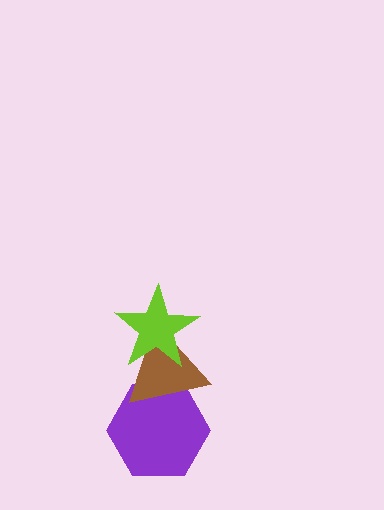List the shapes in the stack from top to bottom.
From top to bottom: the lime star, the brown triangle, the purple hexagon.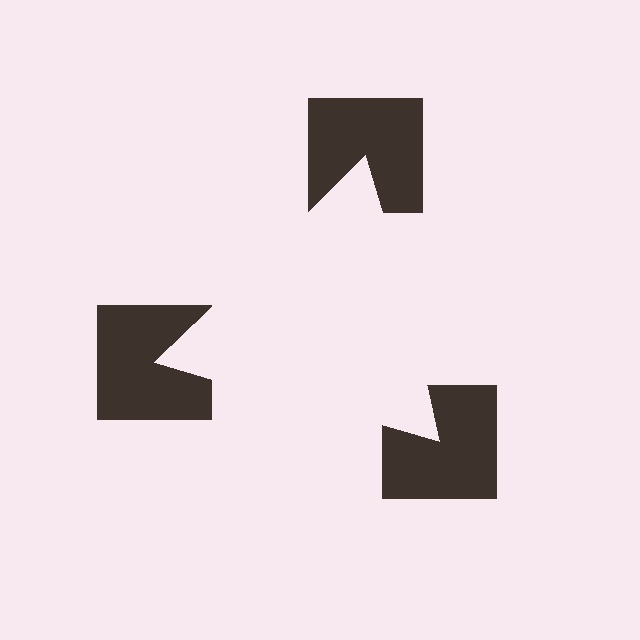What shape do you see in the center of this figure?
An illusory triangle — its edges are inferred from the aligned wedge cuts in the notched squares, not physically drawn.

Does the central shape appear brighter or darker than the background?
It typically appears slightly brighter than the background, even though no actual brightness change is drawn.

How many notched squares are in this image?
There are 3 — one at each vertex of the illusory triangle.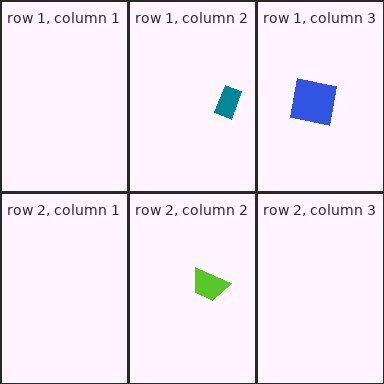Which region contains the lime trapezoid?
The row 2, column 2 region.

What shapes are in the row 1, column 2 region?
The teal rectangle.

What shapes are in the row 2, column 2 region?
The lime trapezoid.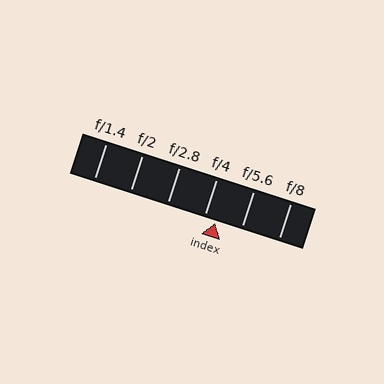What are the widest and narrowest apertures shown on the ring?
The widest aperture shown is f/1.4 and the narrowest is f/8.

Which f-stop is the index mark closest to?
The index mark is closest to f/4.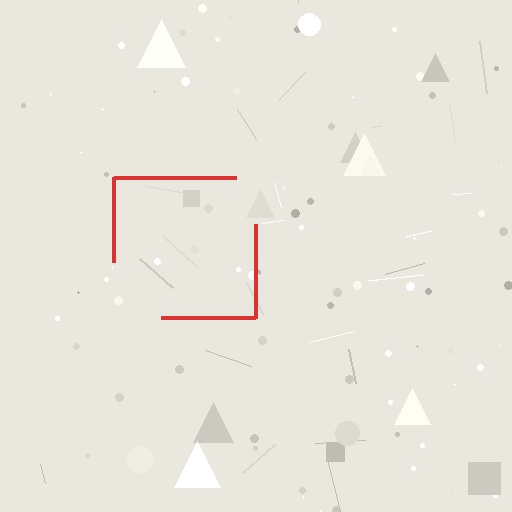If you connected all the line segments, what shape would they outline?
They would outline a square.